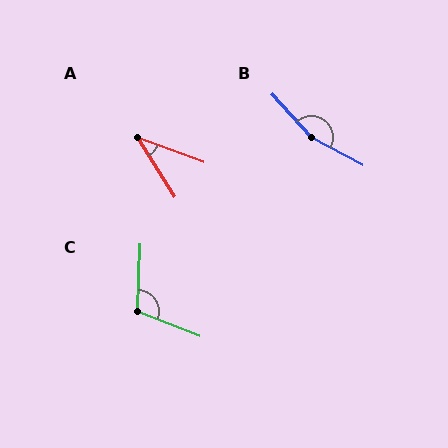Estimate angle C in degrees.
Approximately 109 degrees.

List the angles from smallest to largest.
A (38°), C (109°), B (161°).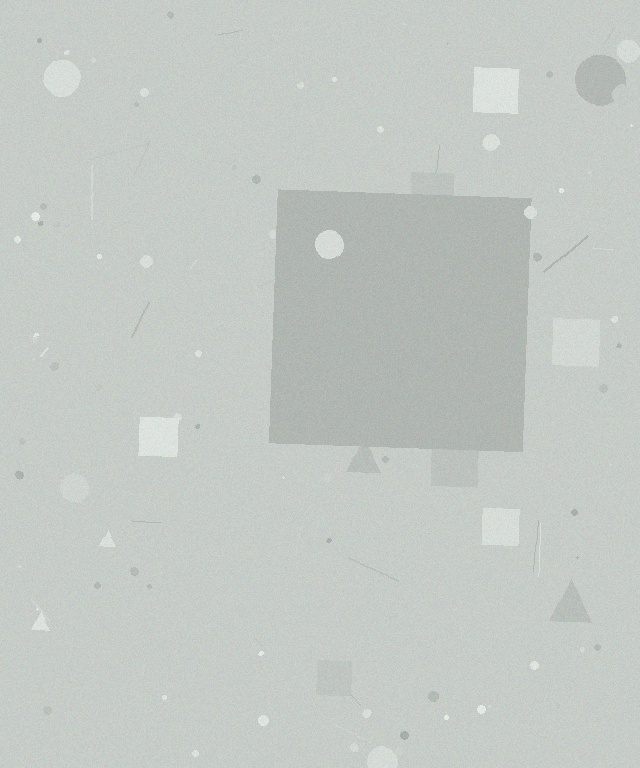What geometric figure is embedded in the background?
A square is embedded in the background.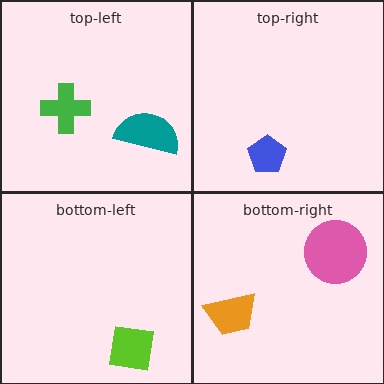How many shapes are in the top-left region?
2.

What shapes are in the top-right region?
The blue pentagon.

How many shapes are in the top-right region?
1.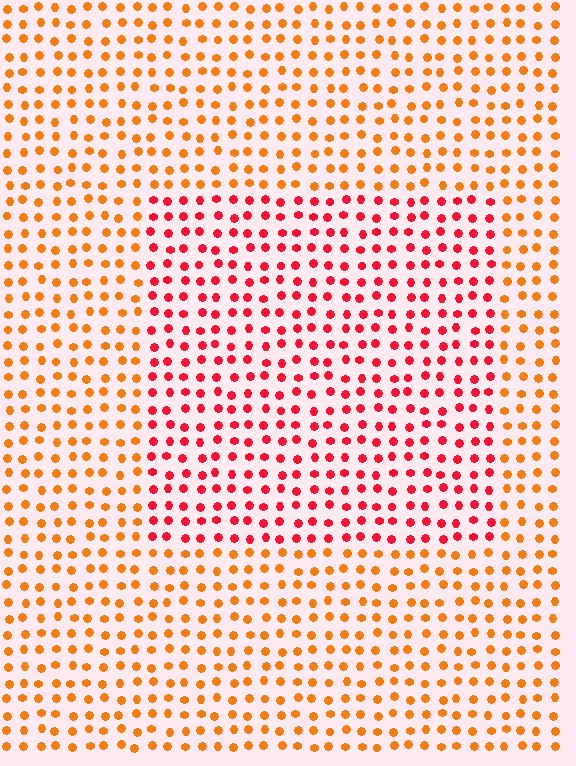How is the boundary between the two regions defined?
The boundary is defined purely by a slight shift in hue (about 36 degrees). Spacing, size, and orientation are identical on both sides.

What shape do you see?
I see a rectangle.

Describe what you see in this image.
The image is filled with small orange elements in a uniform arrangement. A rectangle-shaped region is visible where the elements are tinted to a slightly different hue, forming a subtle color boundary.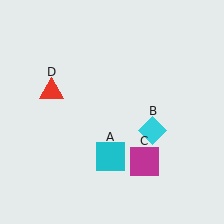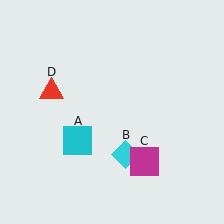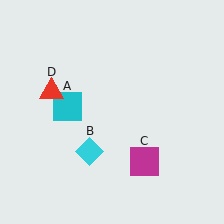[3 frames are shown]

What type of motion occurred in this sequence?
The cyan square (object A), cyan diamond (object B) rotated clockwise around the center of the scene.